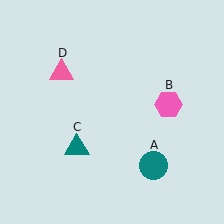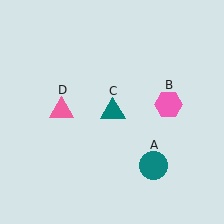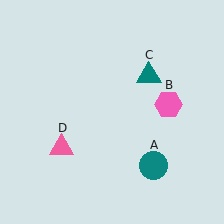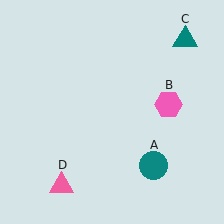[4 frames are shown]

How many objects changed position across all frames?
2 objects changed position: teal triangle (object C), pink triangle (object D).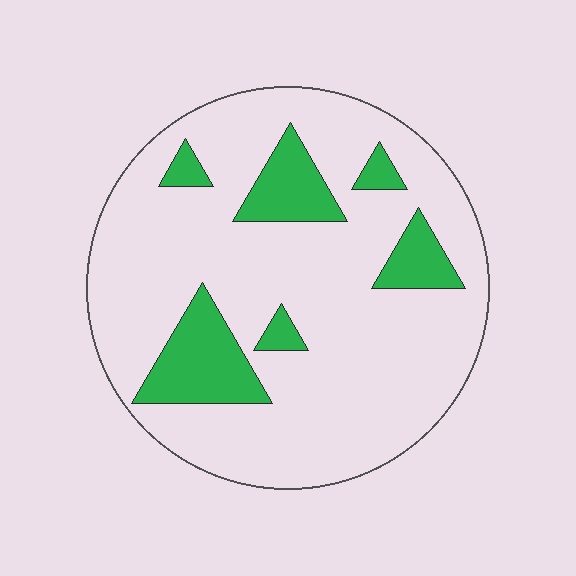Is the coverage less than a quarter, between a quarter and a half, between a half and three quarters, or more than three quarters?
Less than a quarter.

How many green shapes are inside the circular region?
6.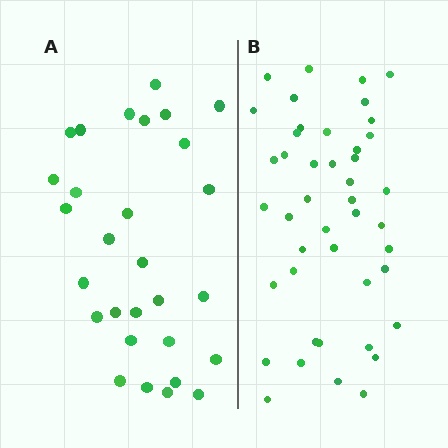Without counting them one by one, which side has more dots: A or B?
Region B (the right region) has more dots.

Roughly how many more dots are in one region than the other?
Region B has approximately 15 more dots than region A.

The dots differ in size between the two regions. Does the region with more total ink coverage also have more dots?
No. Region A has more total ink coverage because its dots are larger, but region B actually contains more individual dots. Total area can be misleading — the number of items is what matters here.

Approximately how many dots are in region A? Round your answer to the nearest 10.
About 30 dots. (The exact count is 29, which rounds to 30.)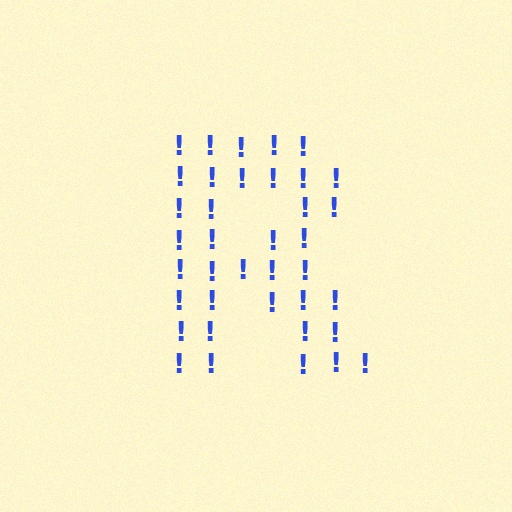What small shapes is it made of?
It is made of small exclamation marks.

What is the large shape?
The large shape is the letter R.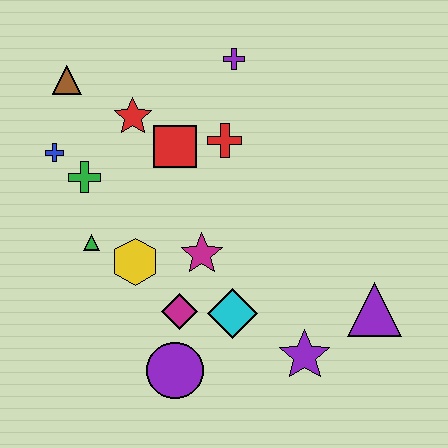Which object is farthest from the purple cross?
The purple circle is farthest from the purple cross.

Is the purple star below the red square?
Yes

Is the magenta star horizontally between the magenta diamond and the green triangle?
No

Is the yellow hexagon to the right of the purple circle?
No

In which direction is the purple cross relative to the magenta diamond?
The purple cross is above the magenta diamond.